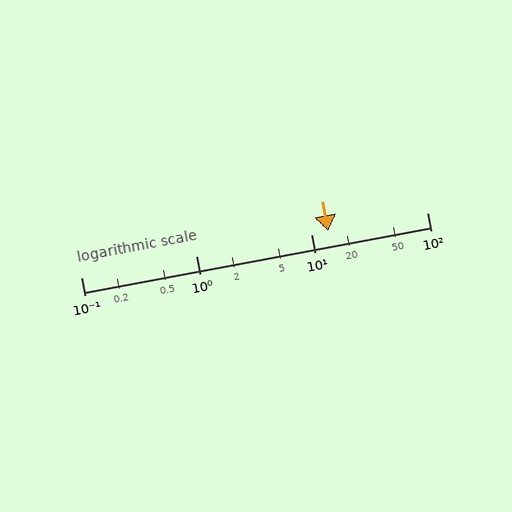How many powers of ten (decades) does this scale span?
The scale spans 3 decades, from 0.1 to 100.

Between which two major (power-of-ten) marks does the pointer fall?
The pointer is between 10 and 100.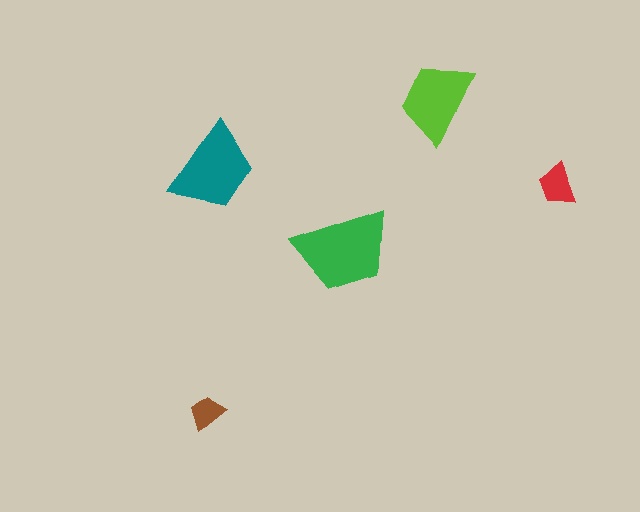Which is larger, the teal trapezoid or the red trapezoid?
The teal one.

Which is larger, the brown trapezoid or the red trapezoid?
The red one.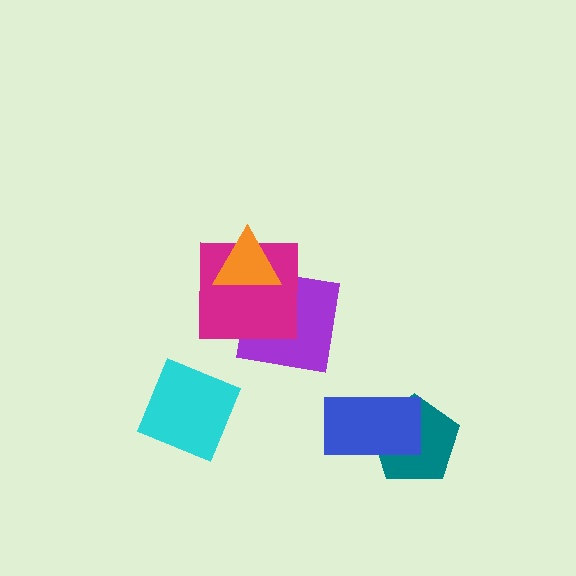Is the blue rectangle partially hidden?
No, no other shape covers it.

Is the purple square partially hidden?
Yes, it is partially covered by another shape.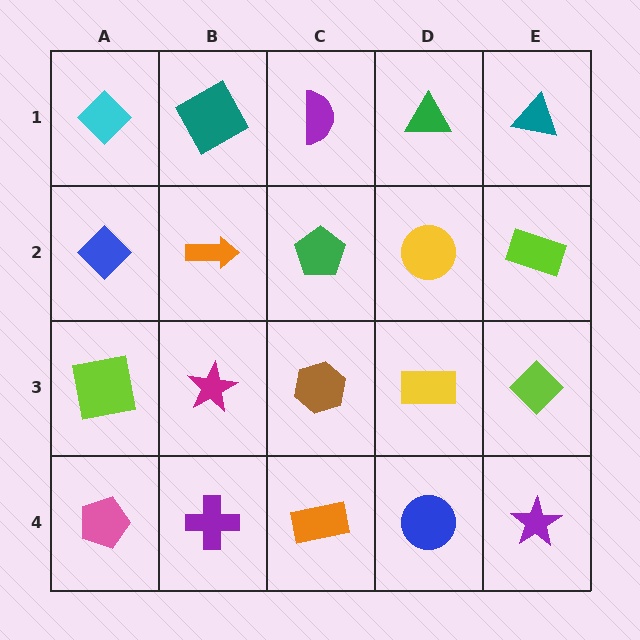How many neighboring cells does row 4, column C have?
3.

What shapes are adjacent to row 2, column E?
A teal triangle (row 1, column E), a lime diamond (row 3, column E), a yellow circle (row 2, column D).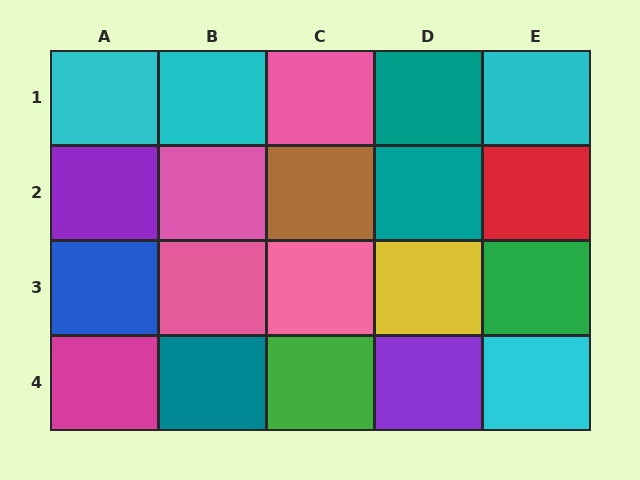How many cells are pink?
4 cells are pink.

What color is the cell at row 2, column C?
Brown.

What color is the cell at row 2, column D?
Teal.